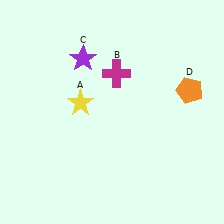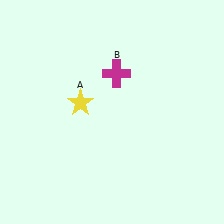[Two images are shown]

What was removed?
The orange pentagon (D), the purple star (C) were removed in Image 2.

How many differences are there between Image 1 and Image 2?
There are 2 differences between the two images.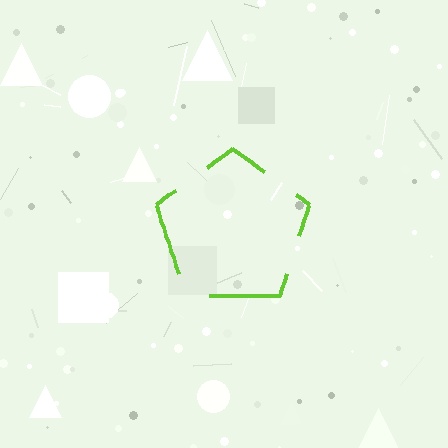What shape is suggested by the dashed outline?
The dashed outline suggests a pentagon.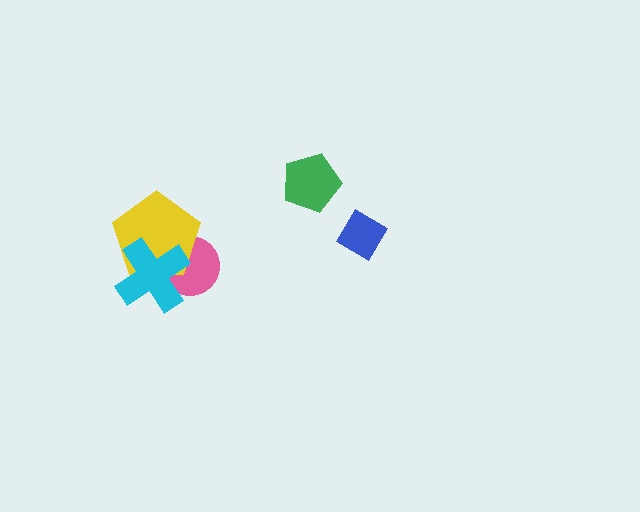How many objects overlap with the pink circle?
2 objects overlap with the pink circle.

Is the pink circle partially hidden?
Yes, it is partially covered by another shape.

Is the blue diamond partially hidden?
No, no other shape covers it.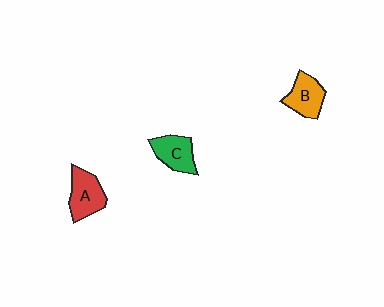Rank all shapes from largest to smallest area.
From largest to smallest: A (red), B (orange), C (green).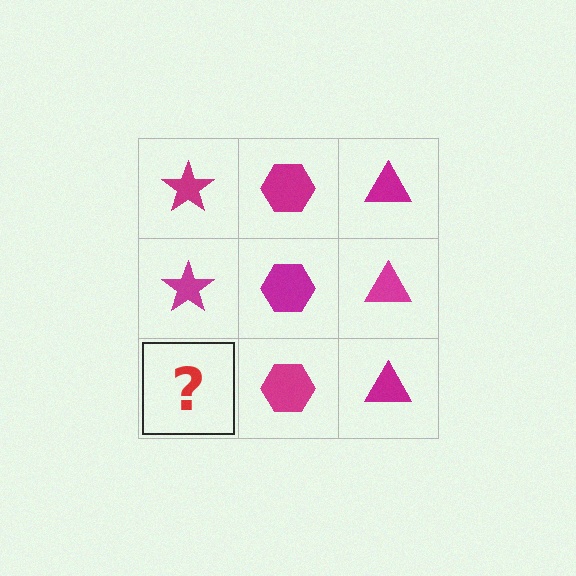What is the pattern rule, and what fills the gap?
The rule is that each column has a consistent shape. The gap should be filled with a magenta star.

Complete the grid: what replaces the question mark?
The question mark should be replaced with a magenta star.